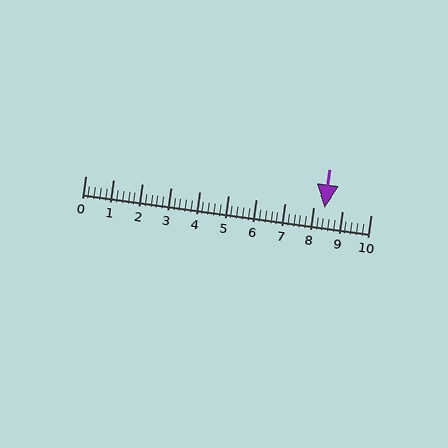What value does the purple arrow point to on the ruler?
The purple arrow points to approximately 8.4.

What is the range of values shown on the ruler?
The ruler shows values from 0 to 10.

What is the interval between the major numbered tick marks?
The major tick marks are spaced 1 units apart.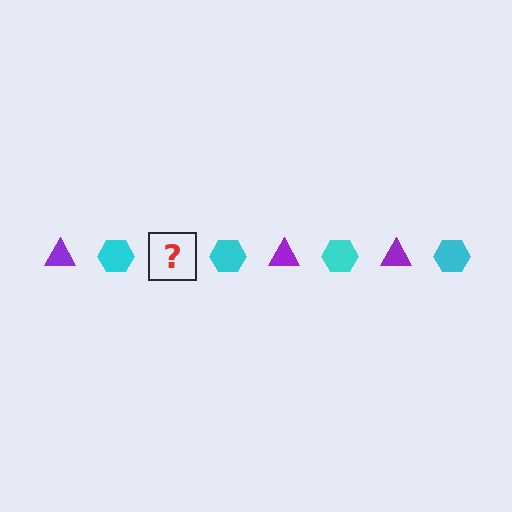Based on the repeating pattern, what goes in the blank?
The blank should be a purple triangle.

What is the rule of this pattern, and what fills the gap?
The rule is that the pattern alternates between purple triangle and cyan hexagon. The gap should be filled with a purple triangle.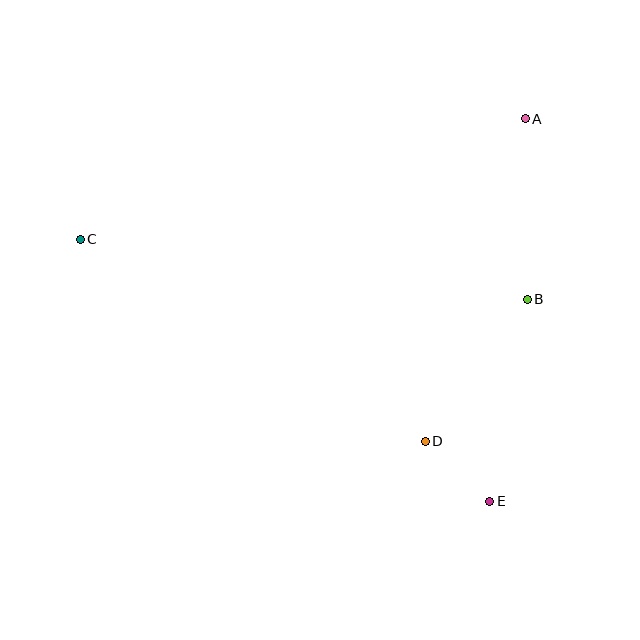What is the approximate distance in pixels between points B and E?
The distance between B and E is approximately 206 pixels.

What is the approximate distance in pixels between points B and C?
The distance between B and C is approximately 451 pixels.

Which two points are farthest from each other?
Points C and E are farthest from each other.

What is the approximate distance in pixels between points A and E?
The distance between A and E is approximately 384 pixels.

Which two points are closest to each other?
Points D and E are closest to each other.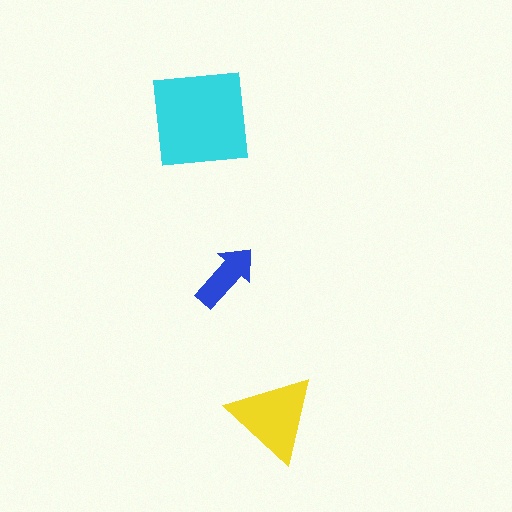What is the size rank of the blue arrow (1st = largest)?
3rd.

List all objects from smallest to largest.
The blue arrow, the yellow triangle, the cyan square.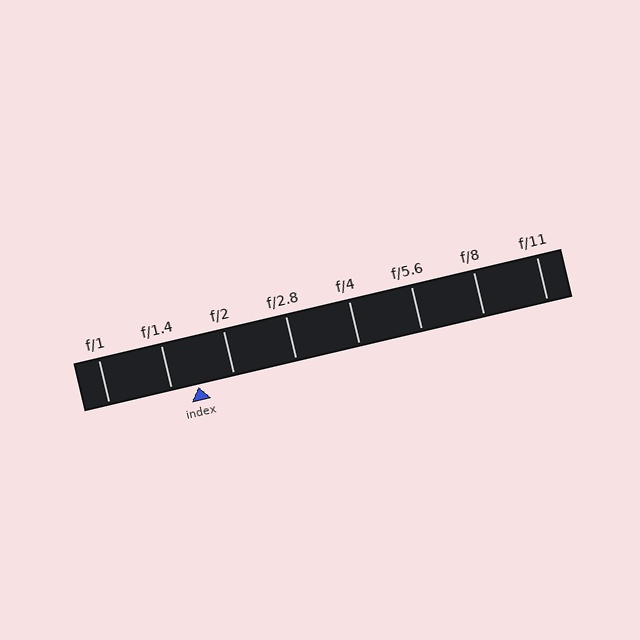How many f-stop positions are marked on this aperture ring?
There are 8 f-stop positions marked.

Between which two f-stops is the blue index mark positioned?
The index mark is between f/1.4 and f/2.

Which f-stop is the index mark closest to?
The index mark is closest to f/1.4.